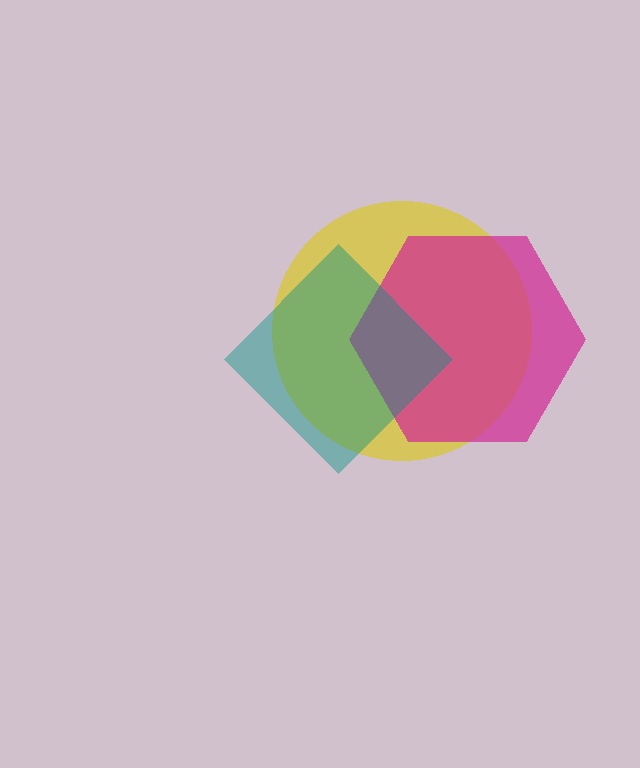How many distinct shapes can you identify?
There are 3 distinct shapes: a yellow circle, a magenta hexagon, a teal diamond.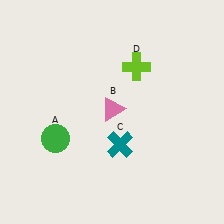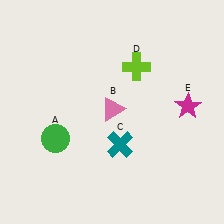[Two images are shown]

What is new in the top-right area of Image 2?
A magenta star (E) was added in the top-right area of Image 2.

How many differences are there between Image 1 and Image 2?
There is 1 difference between the two images.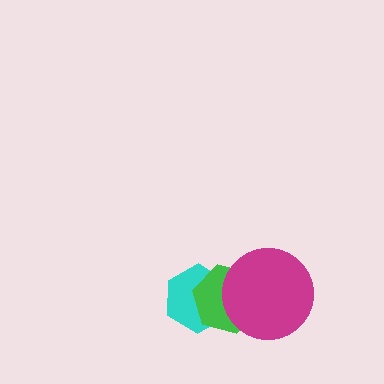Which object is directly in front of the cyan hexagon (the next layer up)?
The green hexagon is directly in front of the cyan hexagon.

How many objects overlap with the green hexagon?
2 objects overlap with the green hexagon.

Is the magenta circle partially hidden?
No, no other shape covers it.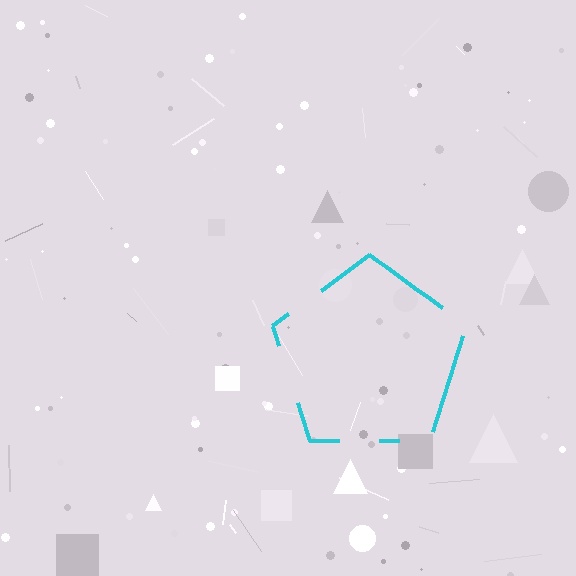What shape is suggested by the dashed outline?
The dashed outline suggests a pentagon.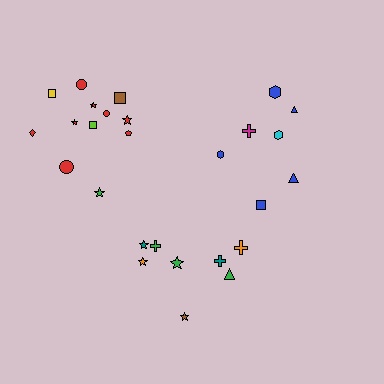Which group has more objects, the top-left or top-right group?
The top-left group.